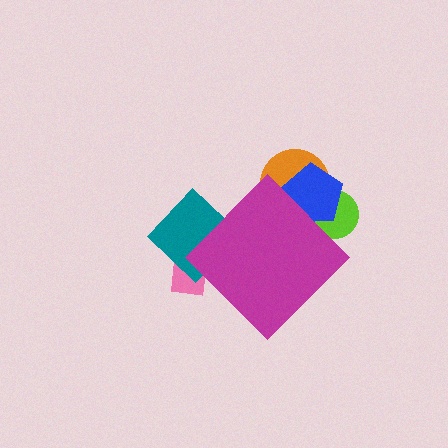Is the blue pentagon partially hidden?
Yes, the blue pentagon is partially hidden behind the magenta diamond.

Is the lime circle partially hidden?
Yes, the lime circle is partially hidden behind the magenta diamond.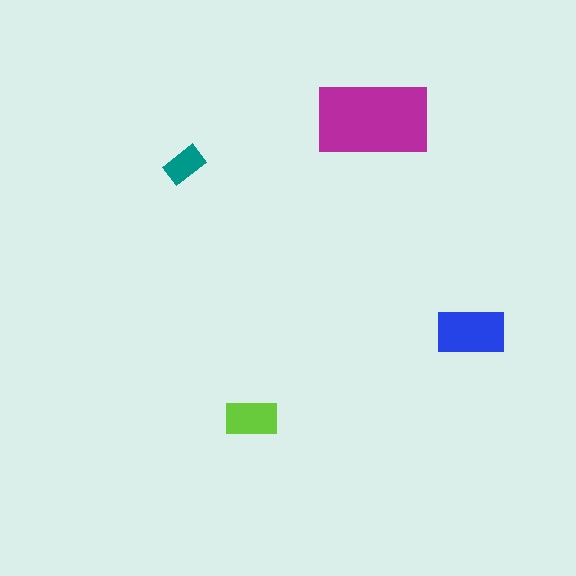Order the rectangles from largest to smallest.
the magenta one, the blue one, the lime one, the teal one.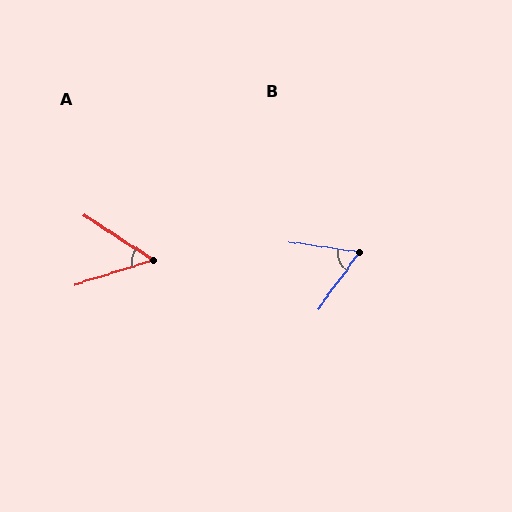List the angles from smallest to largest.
A (50°), B (62°).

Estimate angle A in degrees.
Approximately 50 degrees.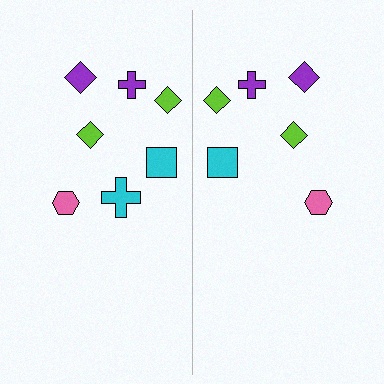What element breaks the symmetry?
A cyan cross is missing from the right side.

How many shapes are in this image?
There are 13 shapes in this image.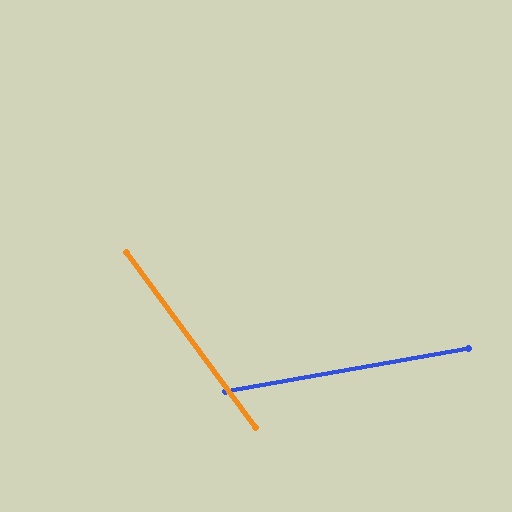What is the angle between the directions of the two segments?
Approximately 64 degrees.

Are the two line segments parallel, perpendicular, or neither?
Neither parallel nor perpendicular — they differ by about 64°.